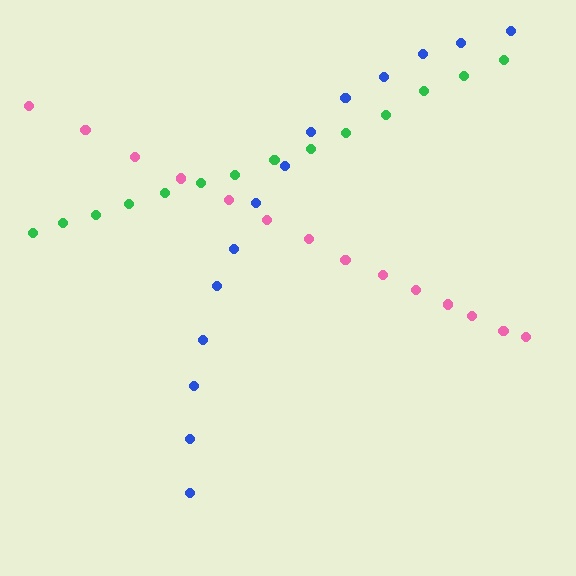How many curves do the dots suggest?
There are 3 distinct paths.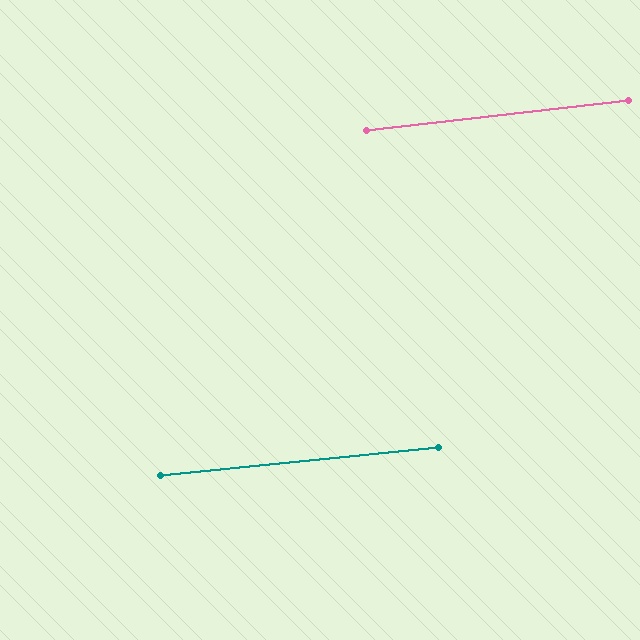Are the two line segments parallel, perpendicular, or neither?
Parallel — their directions differ by only 0.6°.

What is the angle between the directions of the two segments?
Approximately 1 degree.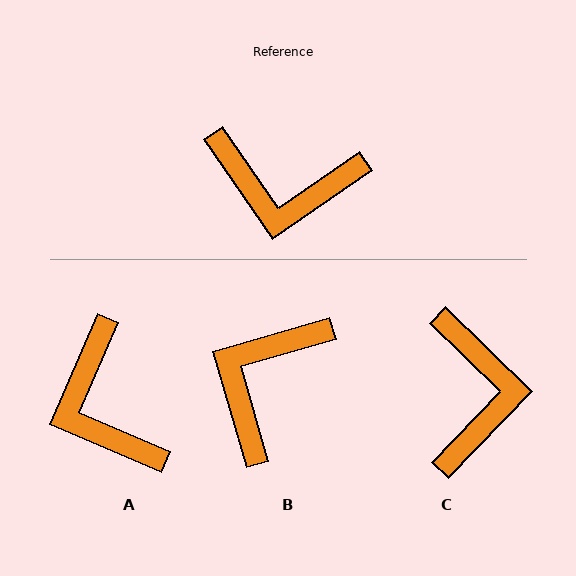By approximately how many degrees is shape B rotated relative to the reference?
Approximately 109 degrees clockwise.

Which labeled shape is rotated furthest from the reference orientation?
B, about 109 degrees away.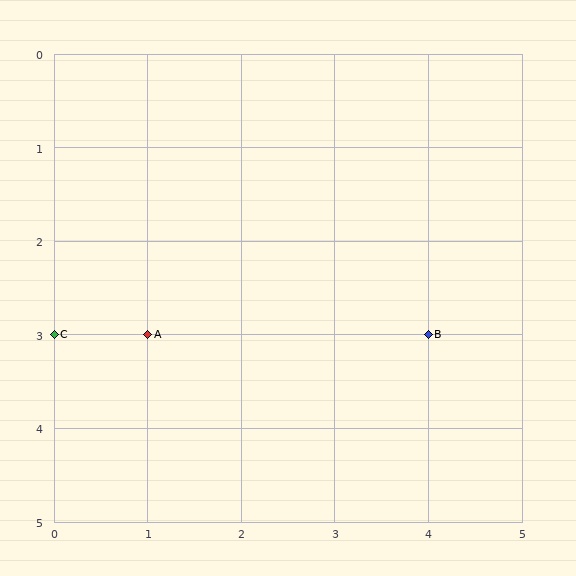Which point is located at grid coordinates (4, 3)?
Point B is at (4, 3).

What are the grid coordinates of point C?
Point C is at grid coordinates (0, 3).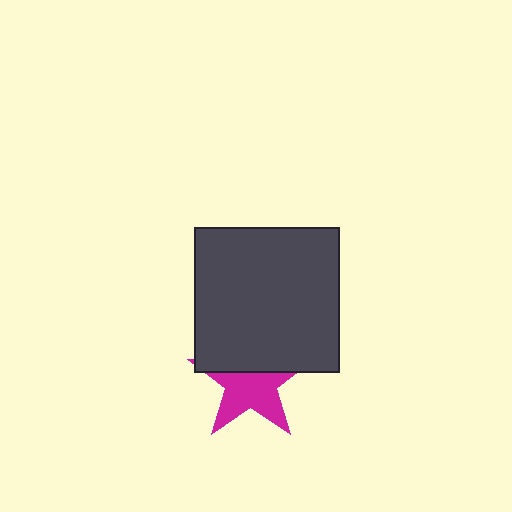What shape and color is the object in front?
The object in front is a dark gray square.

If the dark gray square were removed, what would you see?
You would see the complete magenta star.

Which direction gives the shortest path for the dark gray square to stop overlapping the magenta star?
Moving up gives the shortest separation.